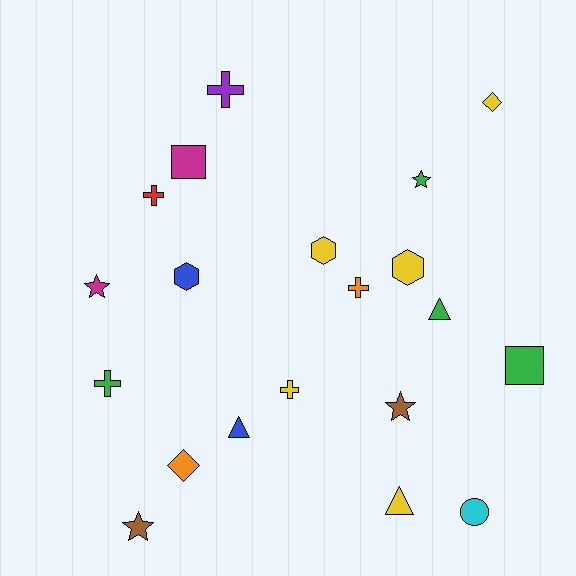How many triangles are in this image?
There are 3 triangles.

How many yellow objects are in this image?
There are 5 yellow objects.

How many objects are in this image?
There are 20 objects.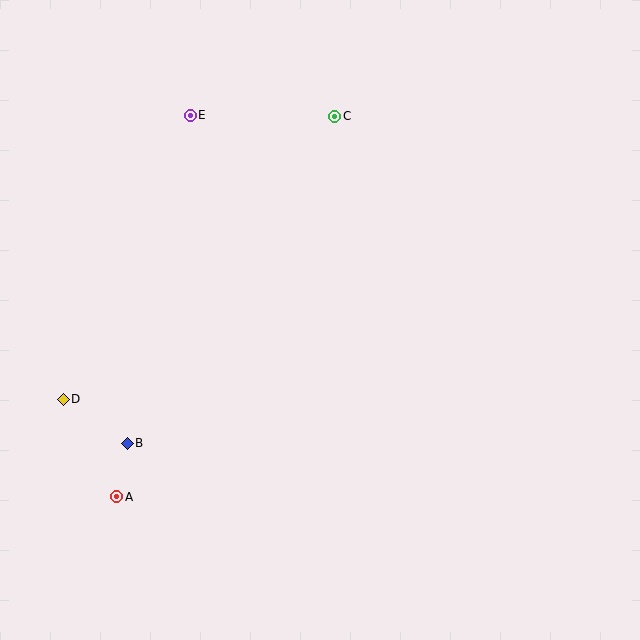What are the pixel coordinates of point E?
Point E is at (190, 115).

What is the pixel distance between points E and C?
The distance between E and C is 144 pixels.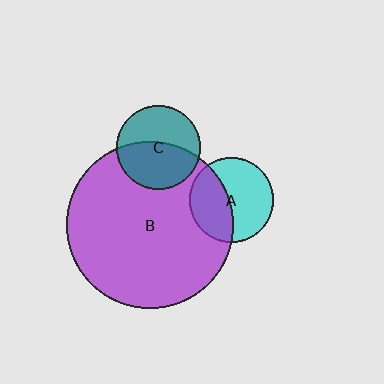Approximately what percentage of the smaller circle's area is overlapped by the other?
Approximately 40%.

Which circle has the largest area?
Circle B (purple).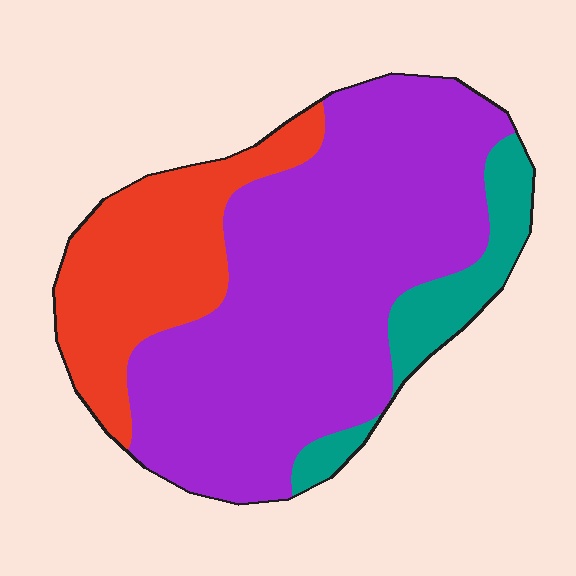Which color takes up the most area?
Purple, at roughly 65%.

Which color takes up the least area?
Teal, at roughly 10%.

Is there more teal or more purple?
Purple.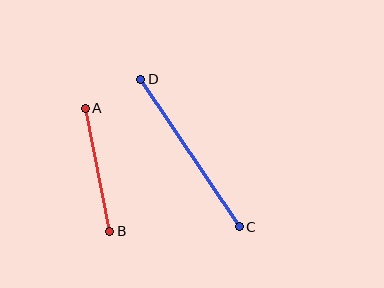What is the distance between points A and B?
The distance is approximately 126 pixels.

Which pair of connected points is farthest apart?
Points C and D are farthest apart.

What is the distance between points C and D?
The distance is approximately 177 pixels.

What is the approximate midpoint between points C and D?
The midpoint is at approximately (190, 153) pixels.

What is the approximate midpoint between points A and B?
The midpoint is at approximately (98, 170) pixels.